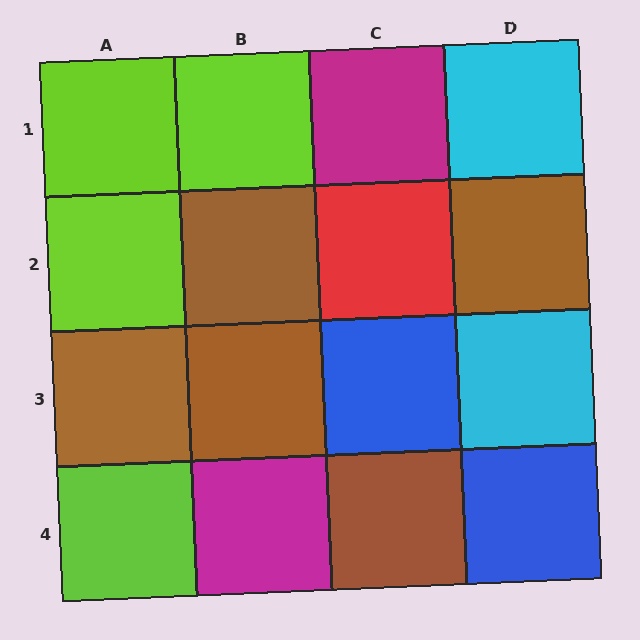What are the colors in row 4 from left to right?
Lime, magenta, brown, blue.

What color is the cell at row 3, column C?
Blue.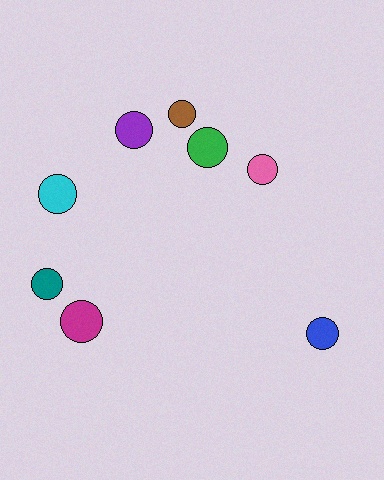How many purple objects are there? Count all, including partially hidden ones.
There is 1 purple object.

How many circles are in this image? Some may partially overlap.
There are 8 circles.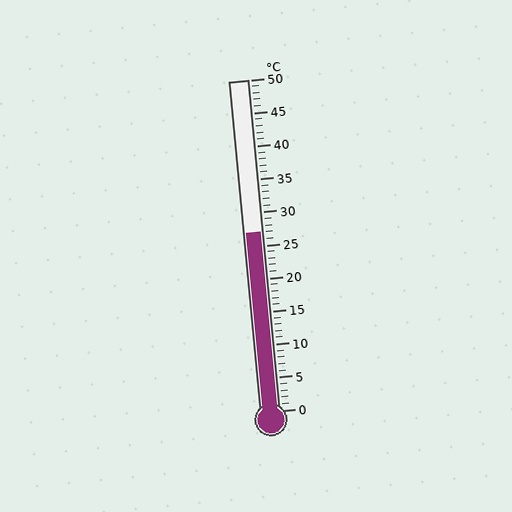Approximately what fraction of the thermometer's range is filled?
The thermometer is filled to approximately 55% of its range.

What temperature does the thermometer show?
The thermometer shows approximately 27°C.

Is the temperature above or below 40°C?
The temperature is below 40°C.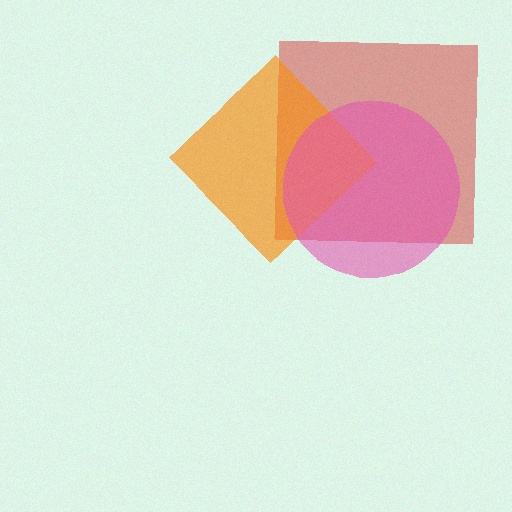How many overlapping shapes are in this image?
There are 3 overlapping shapes in the image.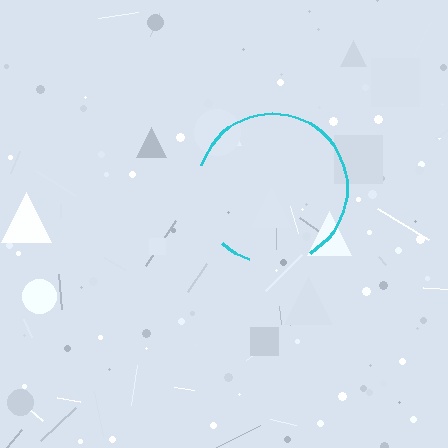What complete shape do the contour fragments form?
The contour fragments form a circle.